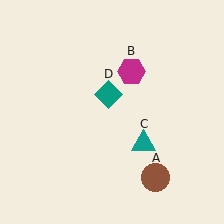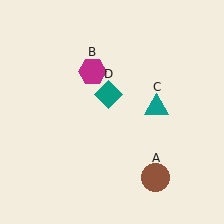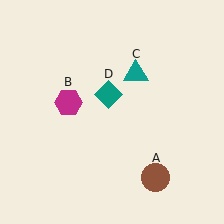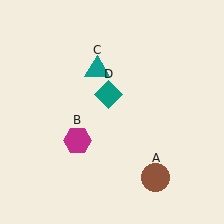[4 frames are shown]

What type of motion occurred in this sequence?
The magenta hexagon (object B), teal triangle (object C) rotated counterclockwise around the center of the scene.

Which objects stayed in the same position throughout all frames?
Brown circle (object A) and teal diamond (object D) remained stationary.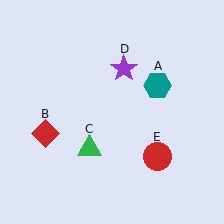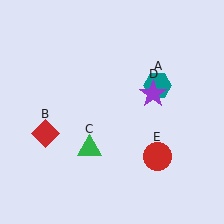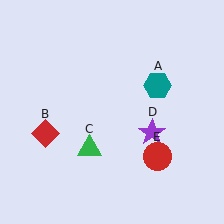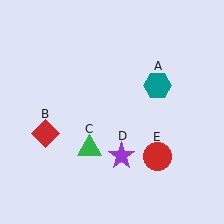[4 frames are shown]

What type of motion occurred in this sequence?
The purple star (object D) rotated clockwise around the center of the scene.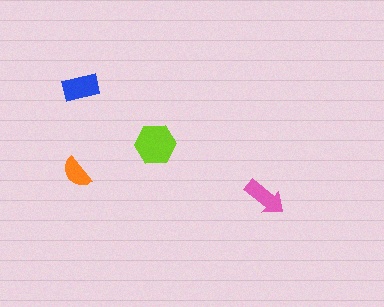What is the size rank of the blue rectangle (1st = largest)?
2nd.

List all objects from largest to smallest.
The lime hexagon, the blue rectangle, the pink arrow, the orange semicircle.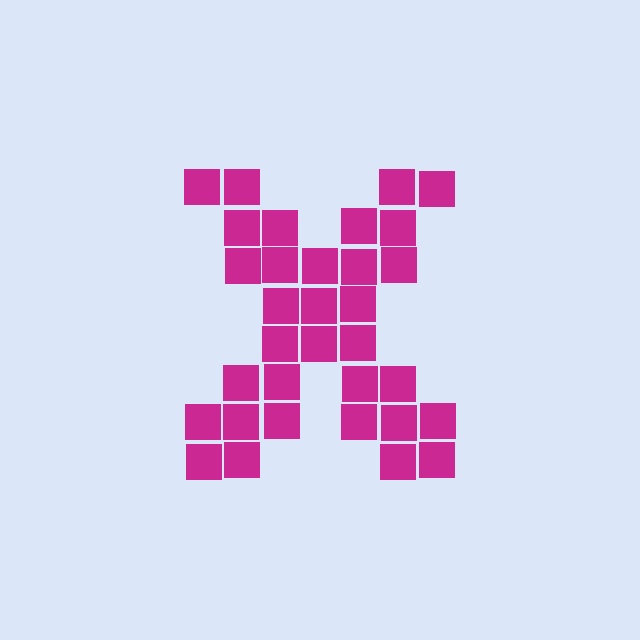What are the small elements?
The small elements are squares.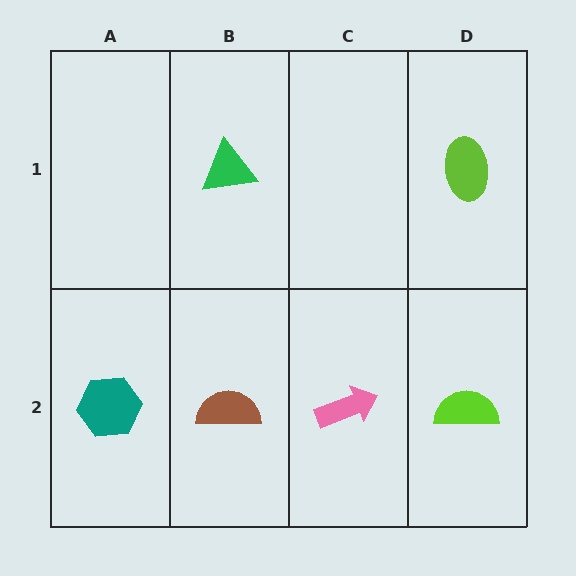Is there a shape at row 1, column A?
No, that cell is empty.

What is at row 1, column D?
A lime ellipse.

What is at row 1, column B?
A green triangle.